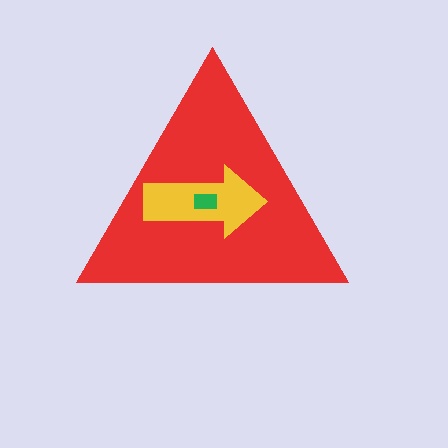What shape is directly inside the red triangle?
The yellow arrow.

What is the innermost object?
The green rectangle.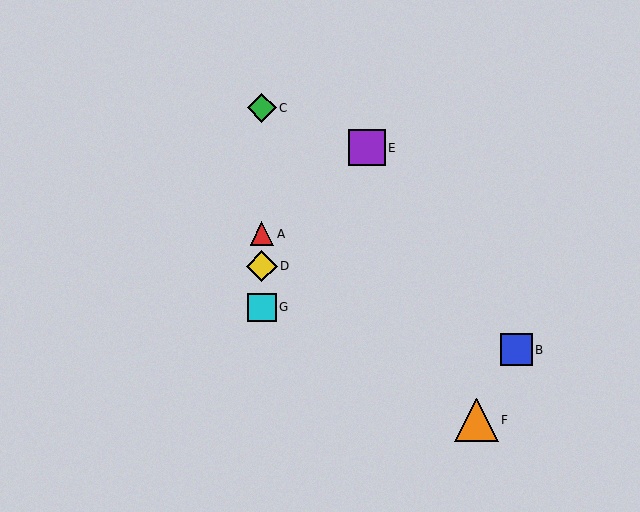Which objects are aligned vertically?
Objects A, C, D, G are aligned vertically.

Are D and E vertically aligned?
No, D is at x≈262 and E is at x≈367.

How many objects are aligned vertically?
4 objects (A, C, D, G) are aligned vertically.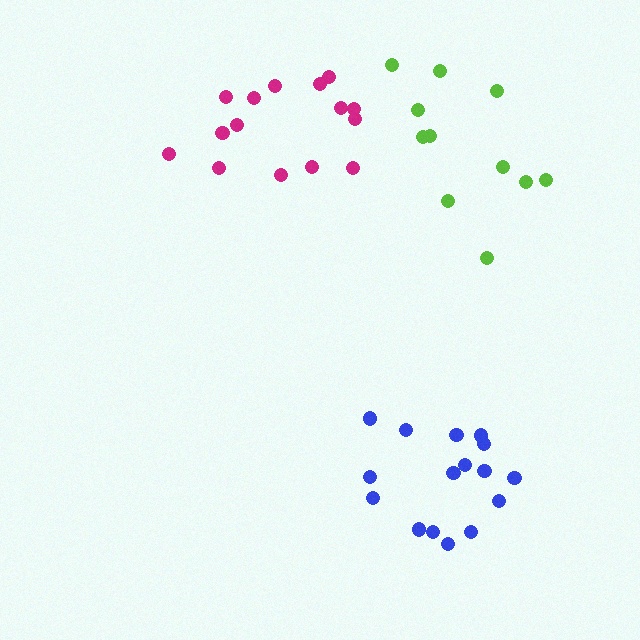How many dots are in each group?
Group 1: 15 dots, Group 2: 16 dots, Group 3: 11 dots (42 total).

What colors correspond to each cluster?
The clusters are colored: magenta, blue, lime.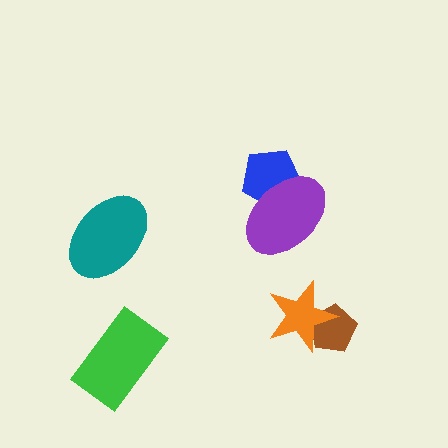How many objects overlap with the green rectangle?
0 objects overlap with the green rectangle.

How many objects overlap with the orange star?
1 object overlaps with the orange star.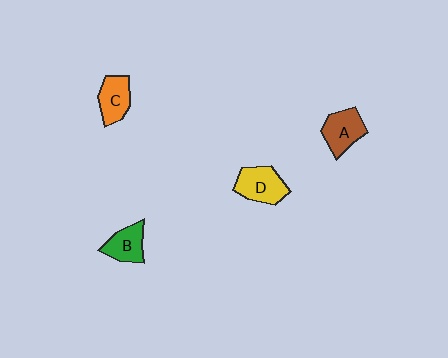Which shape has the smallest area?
Shape B (green).